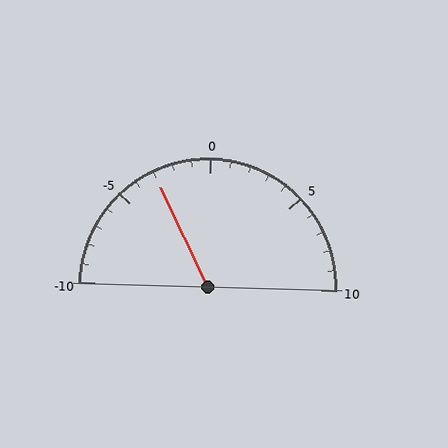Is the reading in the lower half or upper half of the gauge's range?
The reading is in the lower half of the range (-10 to 10).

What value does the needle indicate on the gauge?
The needle indicates approximately -3.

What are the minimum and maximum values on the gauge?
The gauge ranges from -10 to 10.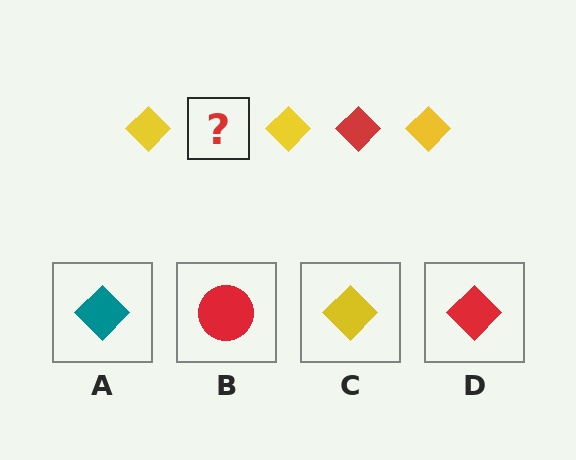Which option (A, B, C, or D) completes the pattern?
D.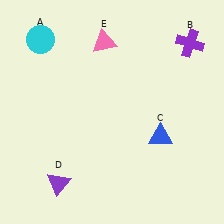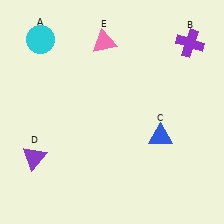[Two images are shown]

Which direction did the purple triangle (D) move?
The purple triangle (D) moved up.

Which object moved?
The purple triangle (D) moved up.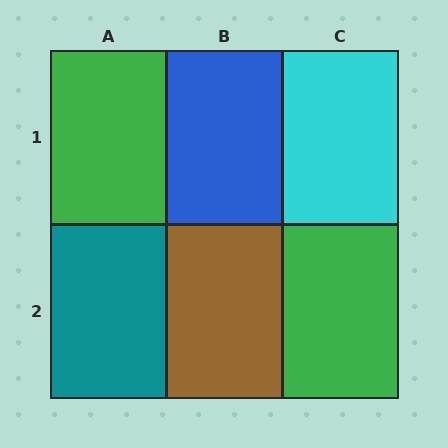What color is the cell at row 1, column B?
Blue.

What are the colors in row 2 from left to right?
Teal, brown, green.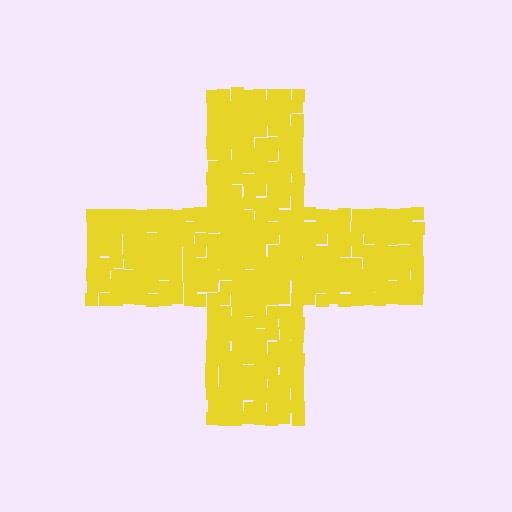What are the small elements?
The small elements are squares.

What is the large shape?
The large shape is a cross.